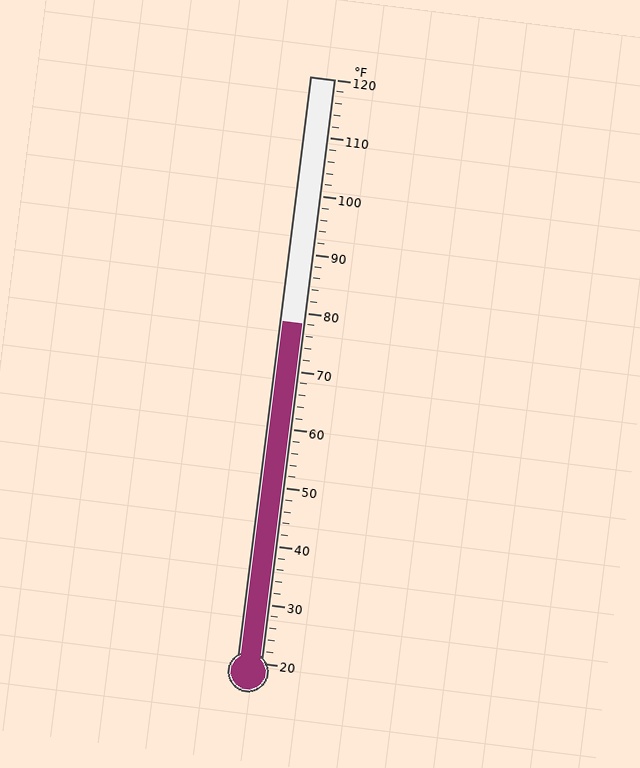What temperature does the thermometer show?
The thermometer shows approximately 78°F.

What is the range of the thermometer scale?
The thermometer scale ranges from 20°F to 120°F.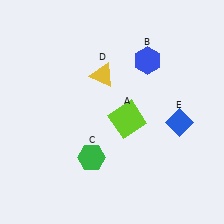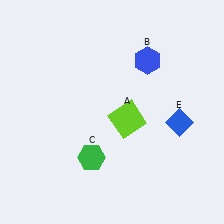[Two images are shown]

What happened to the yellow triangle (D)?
The yellow triangle (D) was removed in Image 2. It was in the top-left area of Image 1.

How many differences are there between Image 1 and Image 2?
There is 1 difference between the two images.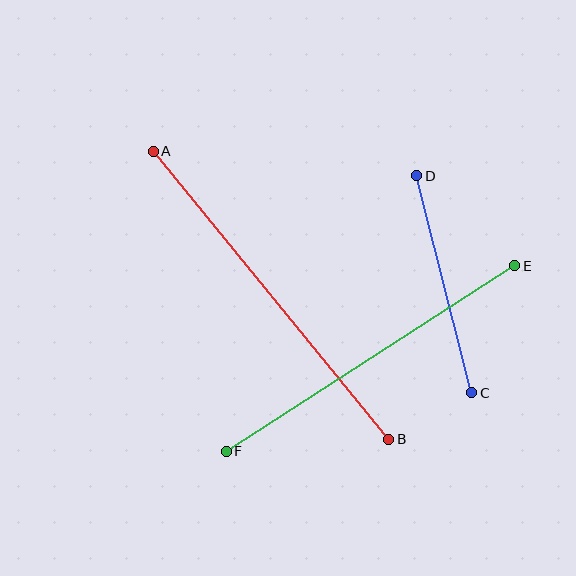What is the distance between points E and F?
The distance is approximately 343 pixels.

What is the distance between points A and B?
The distance is approximately 372 pixels.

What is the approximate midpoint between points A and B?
The midpoint is at approximately (271, 295) pixels.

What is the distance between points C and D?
The distance is approximately 224 pixels.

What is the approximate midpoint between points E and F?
The midpoint is at approximately (371, 359) pixels.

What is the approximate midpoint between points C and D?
The midpoint is at approximately (444, 284) pixels.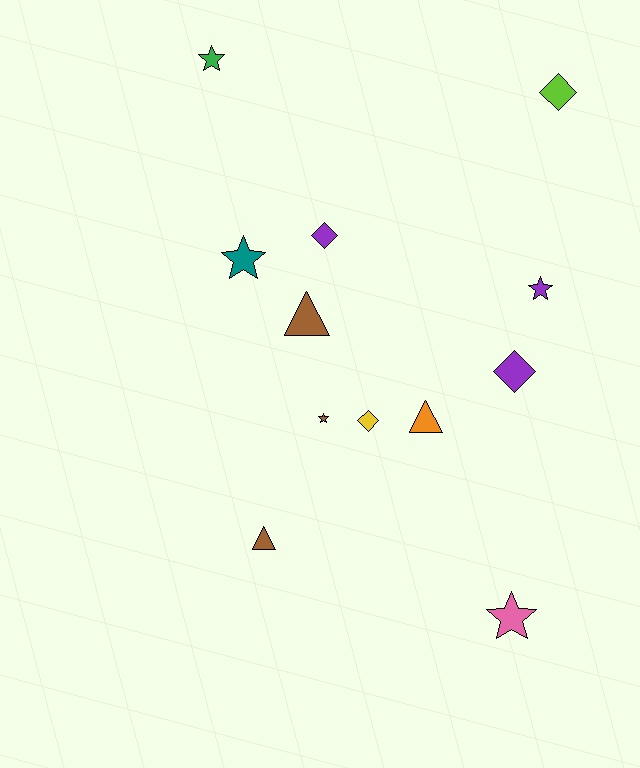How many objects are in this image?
There are 12 objects.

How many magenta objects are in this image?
There are no magenta objects.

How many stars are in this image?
There are 5 stars.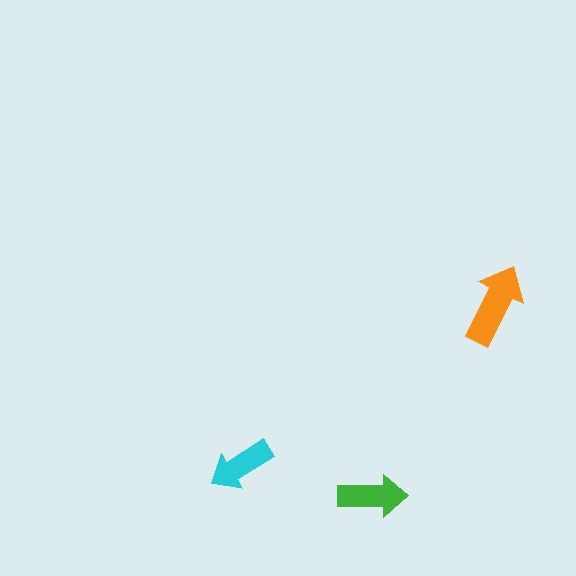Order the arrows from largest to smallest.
the orange one, the green one, the cyan one.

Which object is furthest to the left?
The cyan arrow is leftmost.